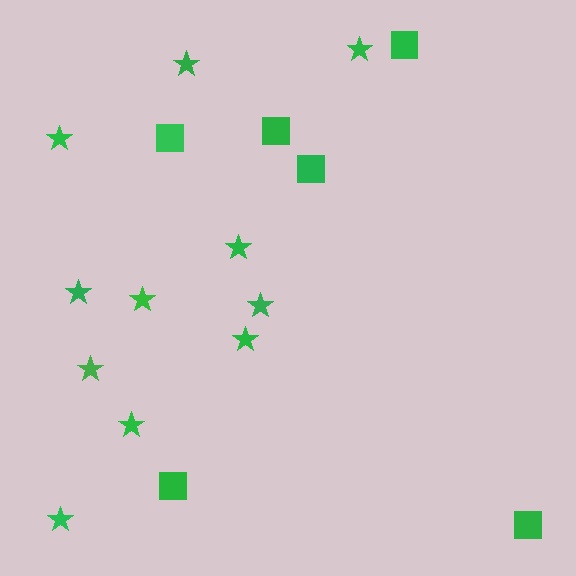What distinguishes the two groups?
There are 2 groups: one group of squares (6) and one group of stars (11).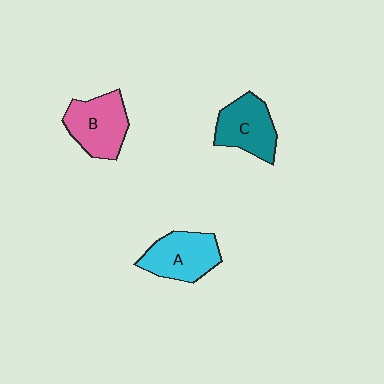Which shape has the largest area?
Shape B (pink).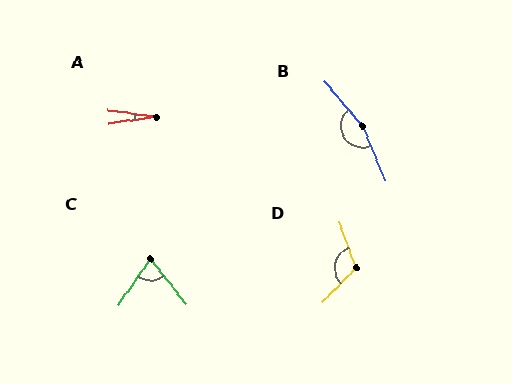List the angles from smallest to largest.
A (16°), C (74°), D (116°), B (162°).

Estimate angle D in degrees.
Approximately 116 degrees.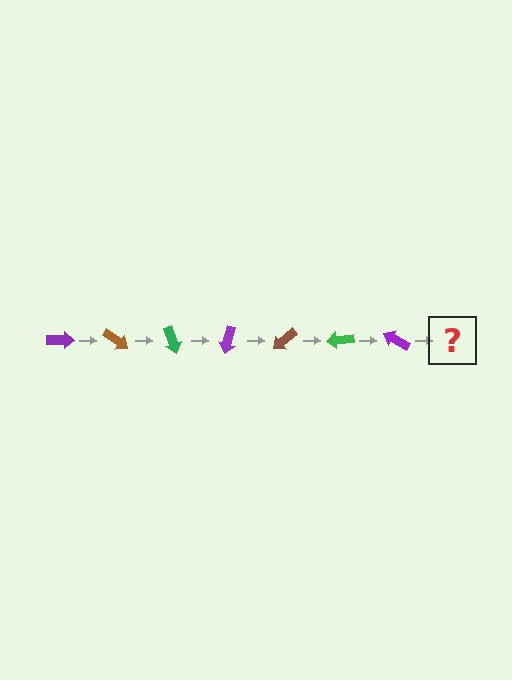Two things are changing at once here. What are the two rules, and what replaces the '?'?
The two rules are that it rotates 35 degrees each step and the color cycles through purple, brown, and green. The '?' should be a brown arrow, rotated 245 degrees from the start.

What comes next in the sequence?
The next element should be a brown arrow, rotated 245 degrees from the start.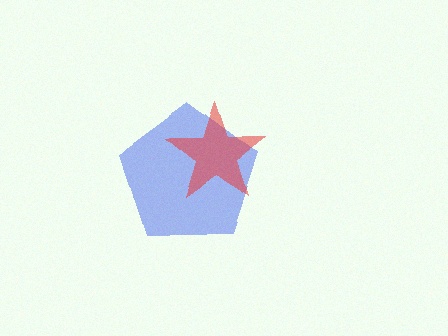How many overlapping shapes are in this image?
There are 2 overlapping shapes in the image.